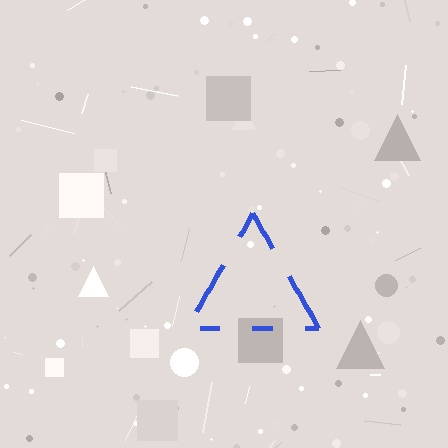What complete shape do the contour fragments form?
The contour fragments form a triangle.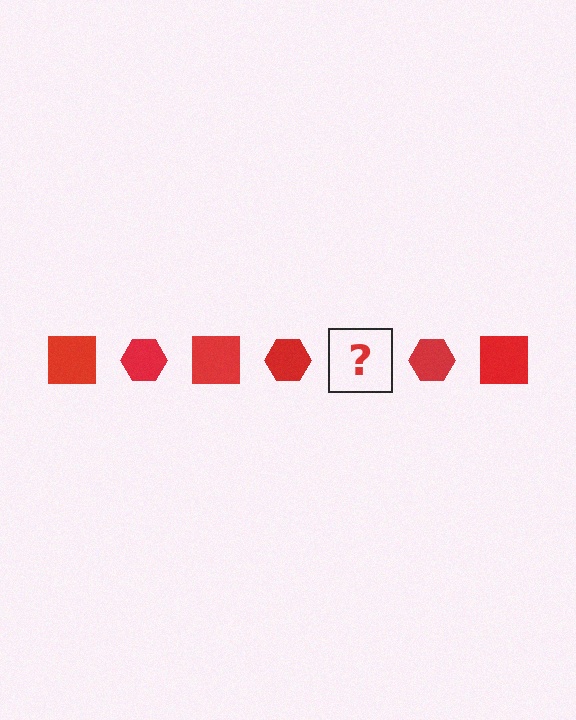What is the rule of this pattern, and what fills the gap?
The rule is that the pattern cycles through square, hexagon shapes in red. The gap should be filled with a red square.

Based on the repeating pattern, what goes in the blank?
The blank should be a red square.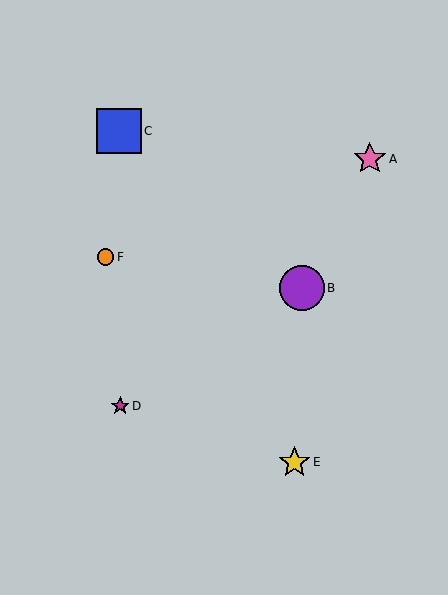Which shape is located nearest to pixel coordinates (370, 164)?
The pink star (labeled A) at (370, 159) is nearest to that location.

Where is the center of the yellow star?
The center of the yellow star is at (294, 462).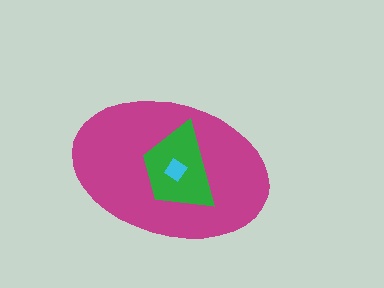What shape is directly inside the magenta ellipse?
The green trapezoid.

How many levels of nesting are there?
3.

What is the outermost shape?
The magenta ellipse.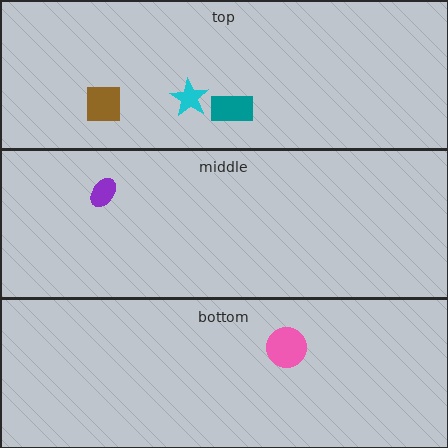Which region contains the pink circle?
The bottom region.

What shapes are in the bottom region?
The pink circle.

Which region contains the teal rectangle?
The top region.